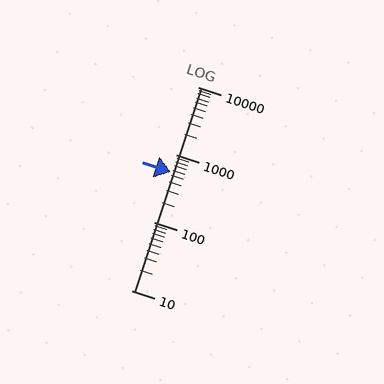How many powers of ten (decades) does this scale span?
The scale spans 3 decades, from 10 to 10000.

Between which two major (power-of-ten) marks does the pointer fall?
The pointer is between 100 and 1000.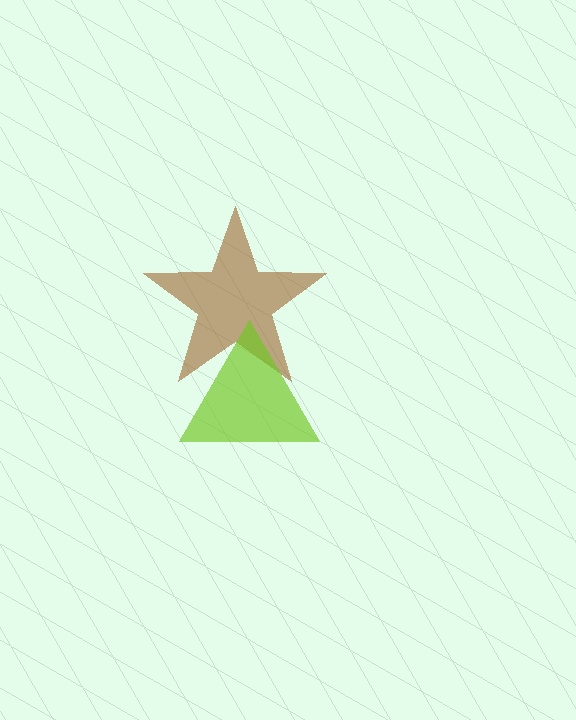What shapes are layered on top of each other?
The layered shapes are: a brown star, a lime triangle.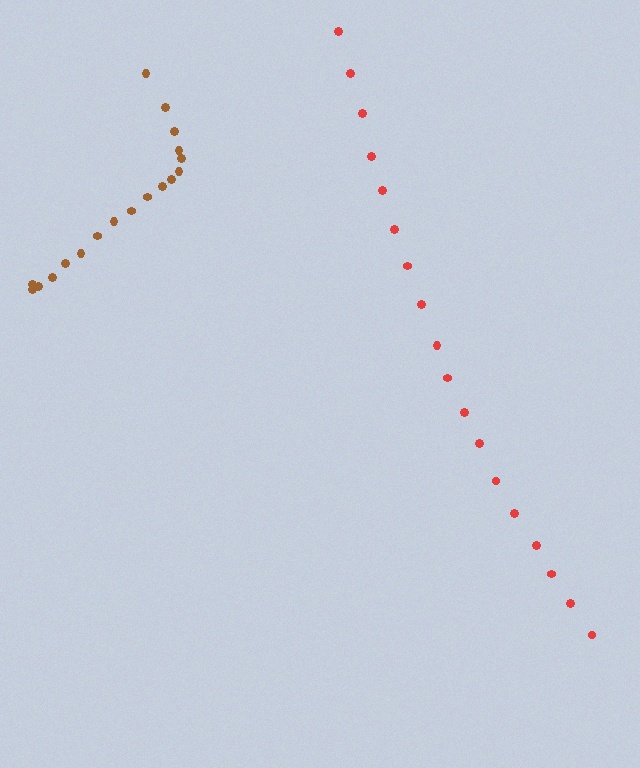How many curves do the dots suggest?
There are 2 distinct paths.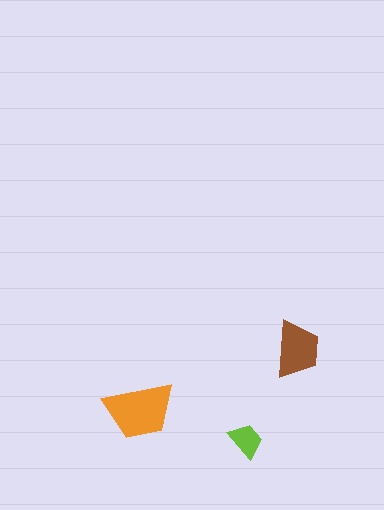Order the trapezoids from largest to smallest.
the orange one, the brown one, the lime one.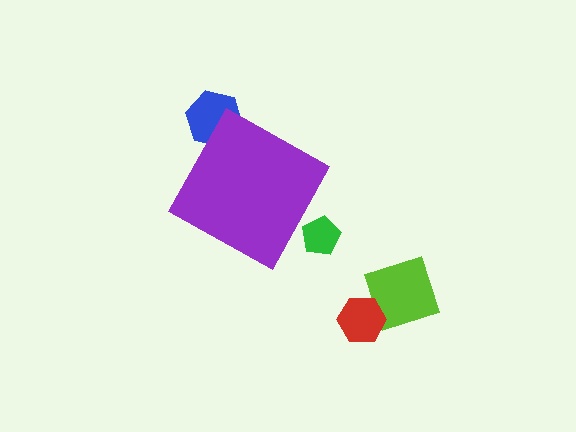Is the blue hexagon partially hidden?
Yes, the blue hexagon is partially hidden behind the purple diamond.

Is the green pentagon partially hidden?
Yes, the green pentagon is partially hidden behind the purple diamond.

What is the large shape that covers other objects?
A purple diamond.